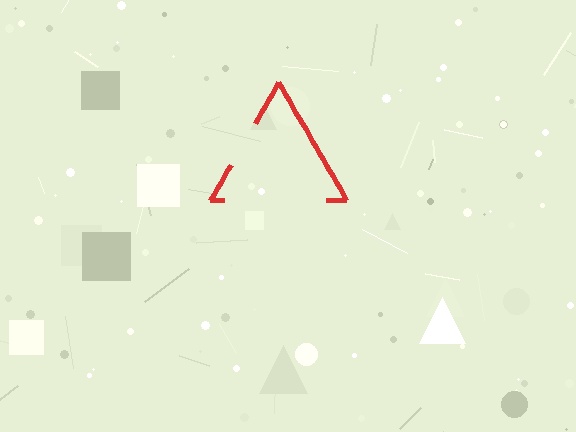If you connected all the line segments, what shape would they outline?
They would outline a triangle.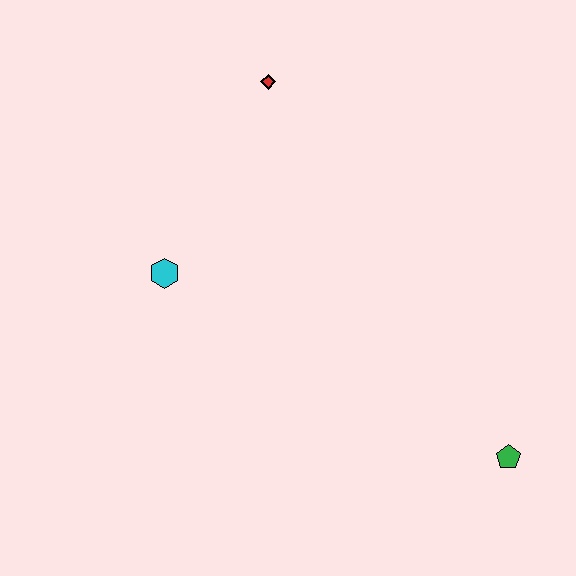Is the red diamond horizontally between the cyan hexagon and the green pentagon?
Yes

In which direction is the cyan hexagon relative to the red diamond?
The cyan hexagon is below the red diamond.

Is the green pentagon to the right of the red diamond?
Yes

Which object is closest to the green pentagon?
The cyan hexagon is closest to the green pentagon.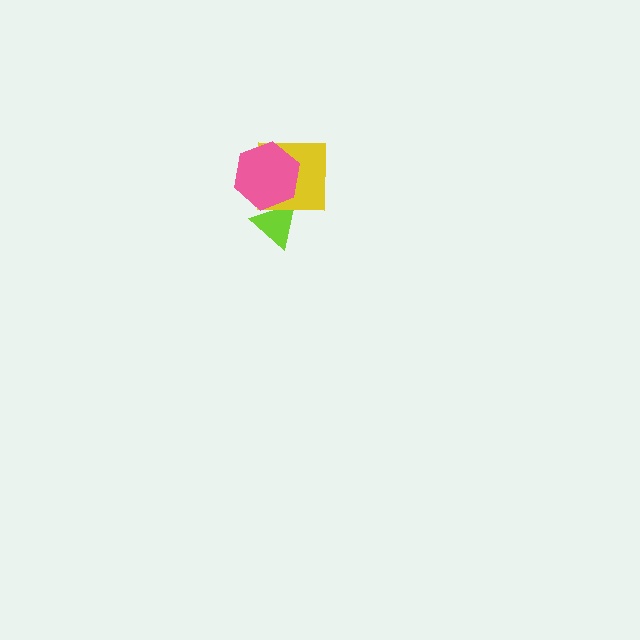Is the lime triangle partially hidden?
Yes, it is partially covered by another shape.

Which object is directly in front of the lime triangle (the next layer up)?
The yellow square is directly in front of the lime triangle.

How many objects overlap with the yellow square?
2 objects overlap with the yellow square.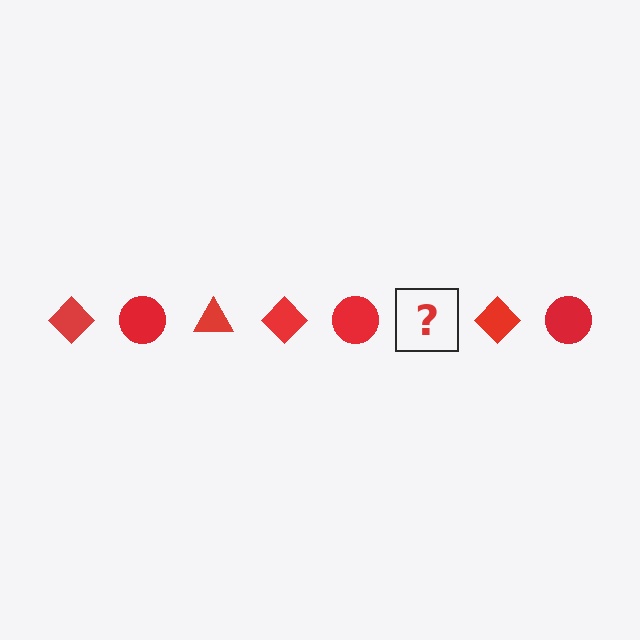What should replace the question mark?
The question mark should be replaced with a red triangle.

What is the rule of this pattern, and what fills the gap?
The rule is that the pattern cycles through diamond, circle, triangle shapes in red. The gap should be filled with a red triangle.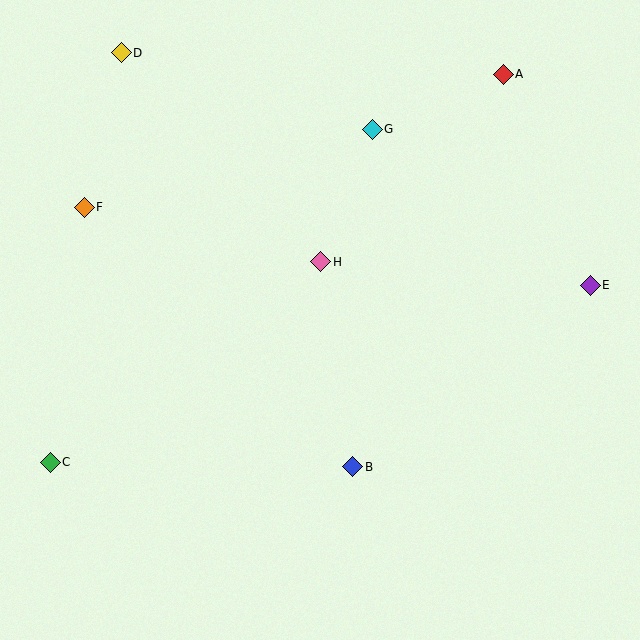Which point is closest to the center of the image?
Point H at (321, 262) is closest to the center.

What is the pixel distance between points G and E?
The distance between G and E is 268 pixels.